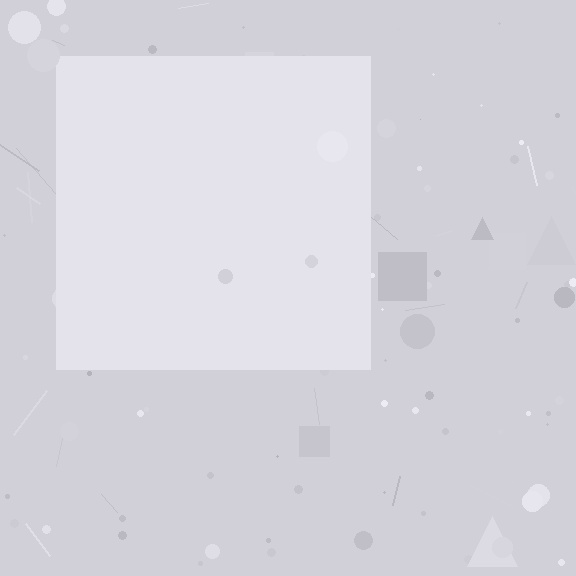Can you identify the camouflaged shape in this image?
The camouflaged shape is a square.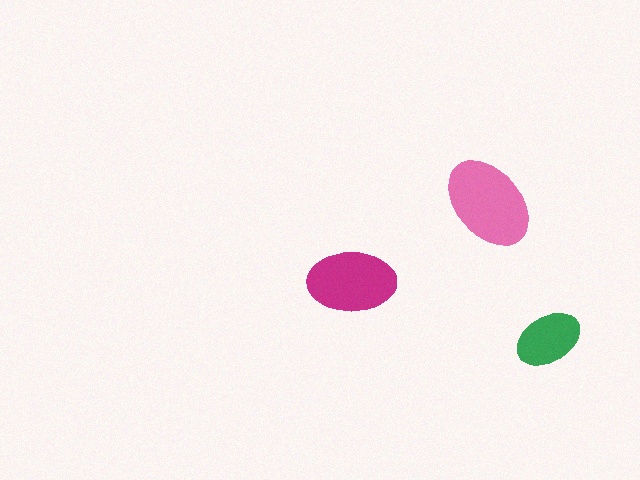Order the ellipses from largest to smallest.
the pink one, the magenta one, the green one.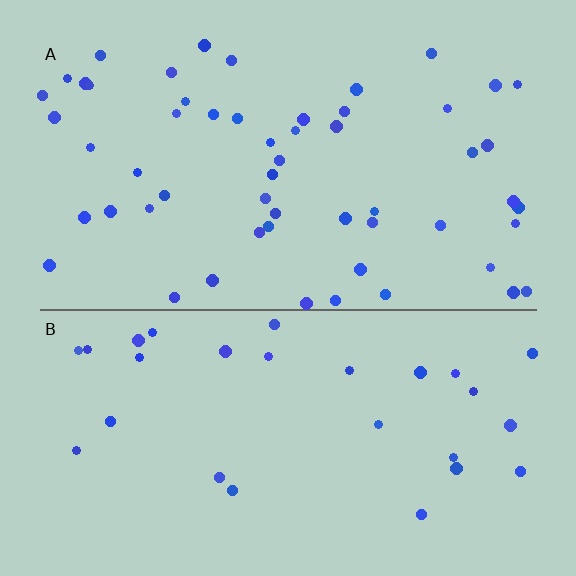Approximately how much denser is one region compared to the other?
Approximately 2.0× — region A over region B.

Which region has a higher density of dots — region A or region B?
A (the top).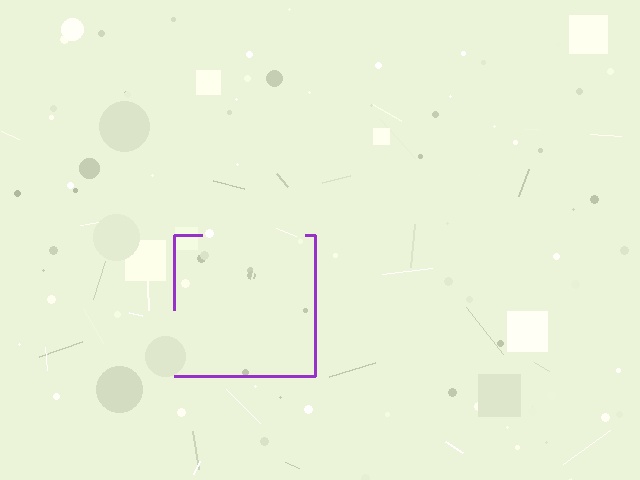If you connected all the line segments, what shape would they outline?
They would outline a square.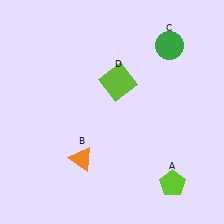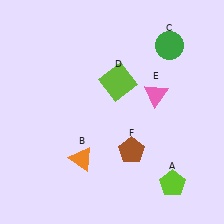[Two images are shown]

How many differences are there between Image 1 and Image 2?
There are 2 differences between the two images.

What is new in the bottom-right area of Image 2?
A brown pentagon (F) was added in the bottom-right area of Image 2.